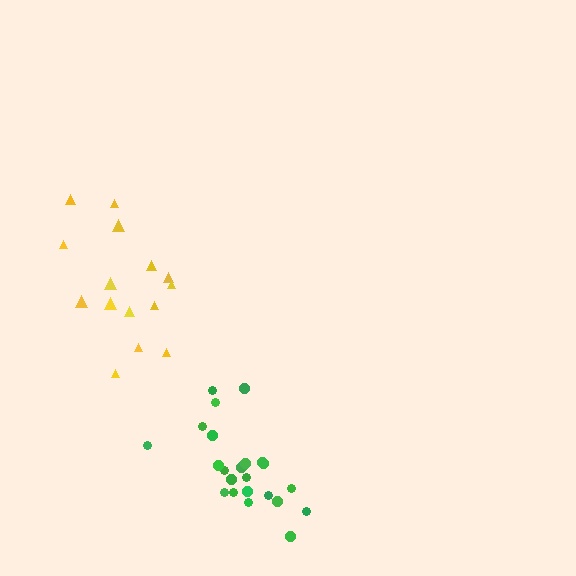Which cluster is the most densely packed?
Green.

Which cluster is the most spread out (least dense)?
Yellow.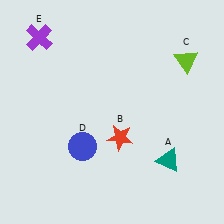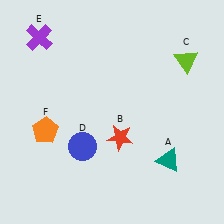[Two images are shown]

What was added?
An orange pentagon (F) was added in Image 2.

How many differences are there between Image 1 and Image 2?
There is 1 difference between the two images.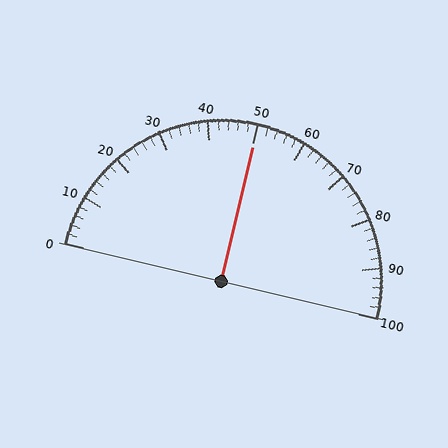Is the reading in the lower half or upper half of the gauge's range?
The reading is in the upper half of the range (0 to 100).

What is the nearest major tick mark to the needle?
The nearest major tick mark is 50.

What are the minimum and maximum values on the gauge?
The gauge ranges from 0 to 100.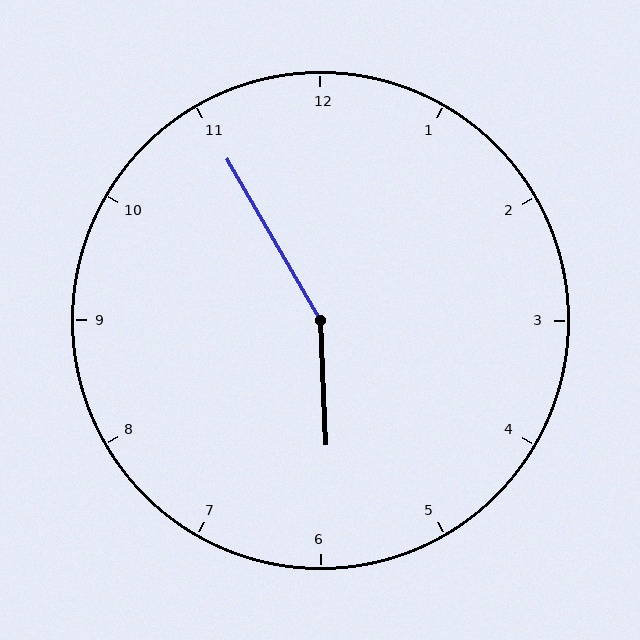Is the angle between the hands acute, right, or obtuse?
It is obtuse.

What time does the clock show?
5:55.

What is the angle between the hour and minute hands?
Approximately 152 degrees.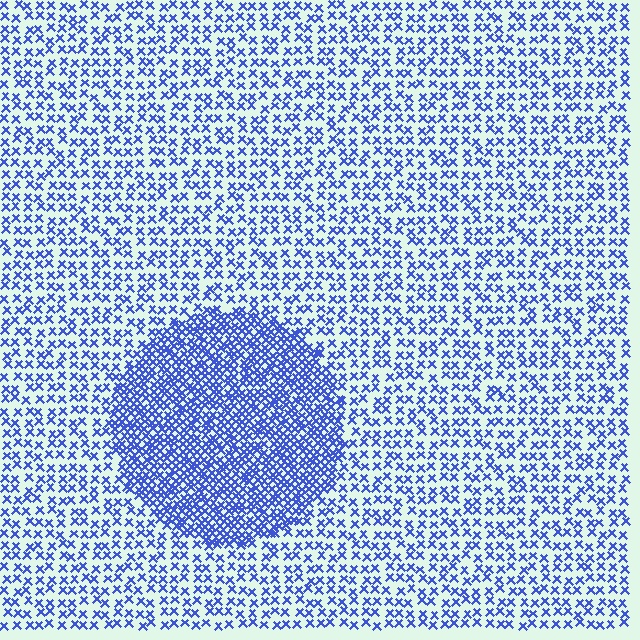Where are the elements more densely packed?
The elements are more densely packed inside the circle boundary.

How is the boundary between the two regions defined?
The boundary is defined by a change in element density (approximately 2.3x ratio). All elements are the same color, size, and shape.